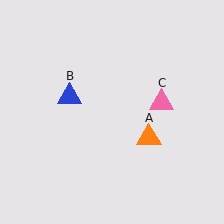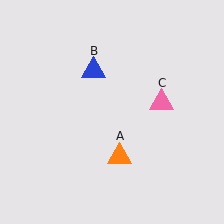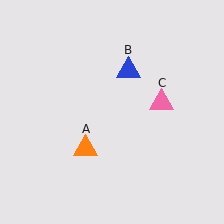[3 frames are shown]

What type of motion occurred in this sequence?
The orange triangle (object A), blue triangle (object B) rotated clockwise around the center of the scene.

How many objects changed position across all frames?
2 objects changed position: orange triangle (object A), blue triangle (object B).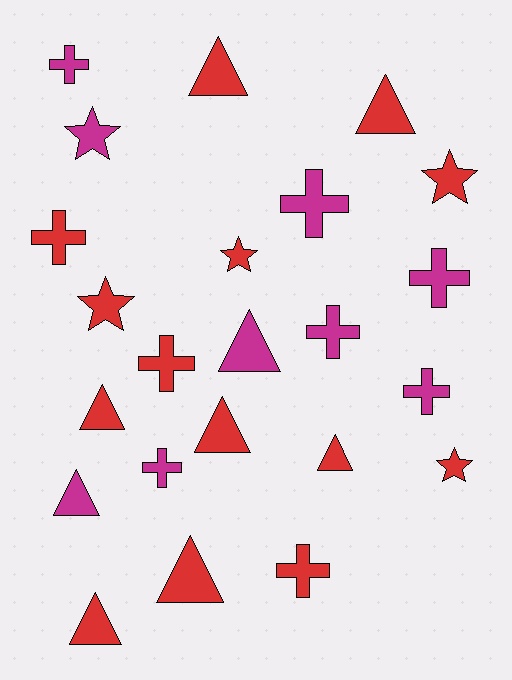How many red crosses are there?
There are 3 red crosses.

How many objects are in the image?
There are 23 objects.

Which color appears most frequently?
Red, with 14 objects.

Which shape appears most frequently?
Cross, with 9 objects.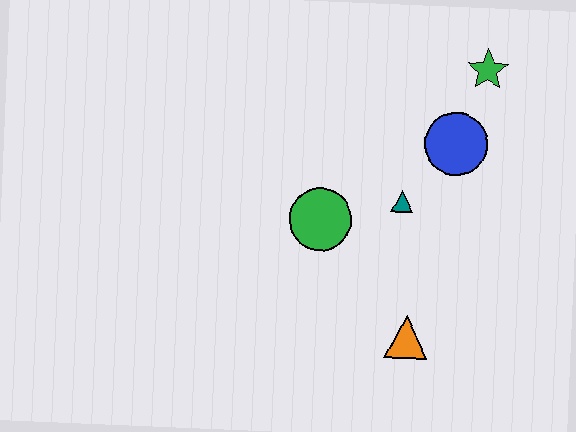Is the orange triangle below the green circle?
Yes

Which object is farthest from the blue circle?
The orange triangle is farthest from the blue circle.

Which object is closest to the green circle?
The teal triangle is closest to the green circle.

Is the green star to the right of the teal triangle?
Yes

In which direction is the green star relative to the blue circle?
The green star is above the blue circle.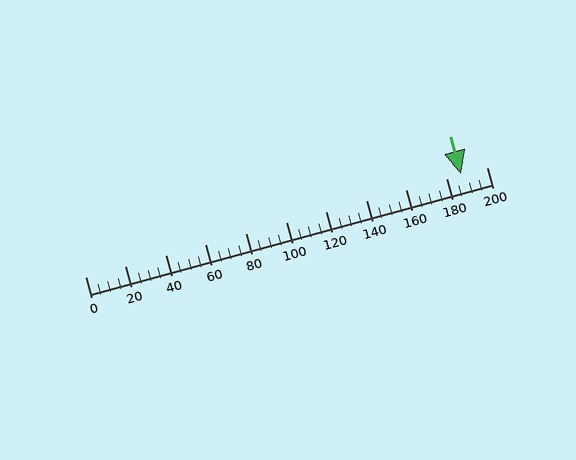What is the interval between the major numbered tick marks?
The major tick marks are spaced 20 units apart.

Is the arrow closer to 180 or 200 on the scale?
The arrow is closer to 180.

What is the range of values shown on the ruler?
The ruler shows values from 0 to 200.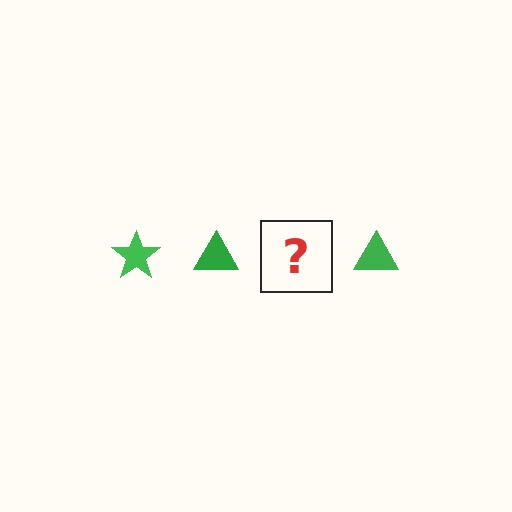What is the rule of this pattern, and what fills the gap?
The rule is that the pattern cycles through star, triangle shapes in green. The gap should be filled with a green star.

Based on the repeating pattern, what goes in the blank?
The blank should be a green star.